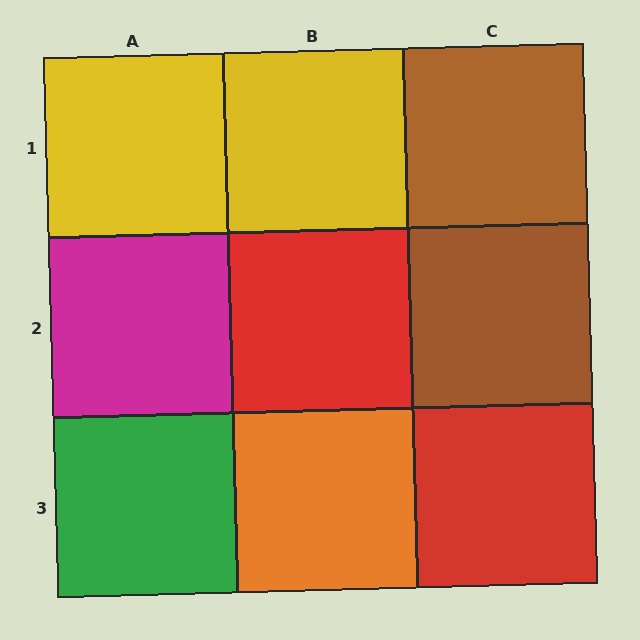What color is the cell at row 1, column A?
Yellow.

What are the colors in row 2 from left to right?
Magenta, red, brown.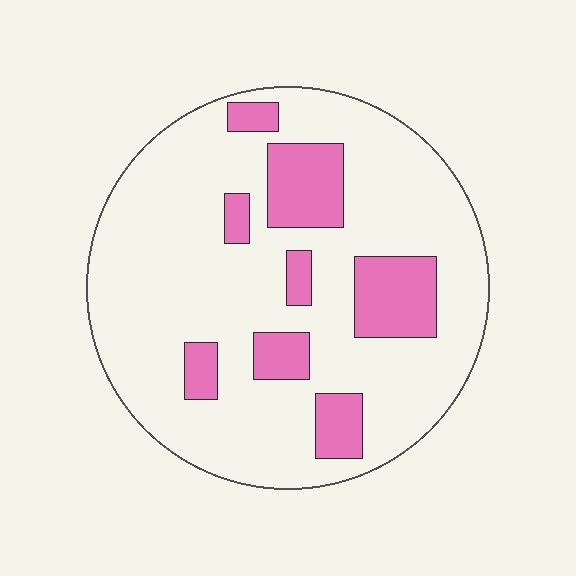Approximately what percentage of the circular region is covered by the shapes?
Approximately 20%.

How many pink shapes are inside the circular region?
8.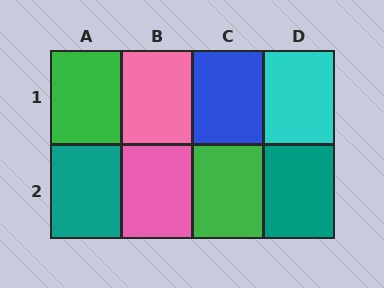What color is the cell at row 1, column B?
Pink.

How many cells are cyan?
1 cell is cyan.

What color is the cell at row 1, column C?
Blue.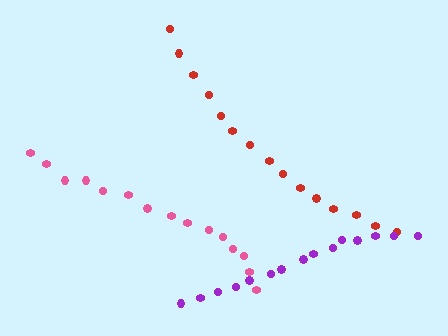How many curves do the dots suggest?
There are 3 distinct paths.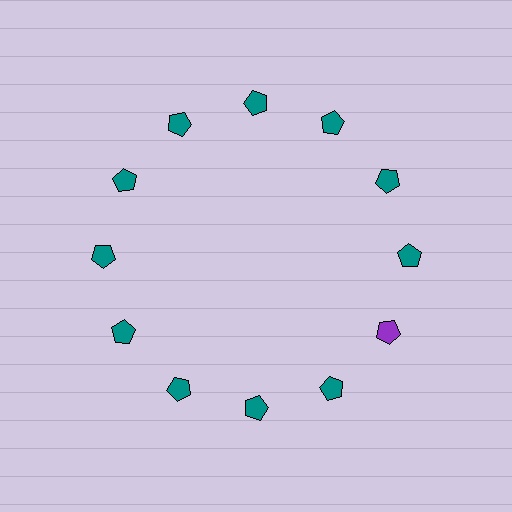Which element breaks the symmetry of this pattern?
The purple pentagon at roughly the 4 o'clock position breaks the symmetry. All other shapes are teal pentagons.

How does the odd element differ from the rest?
It has a different color: purple instead of teal.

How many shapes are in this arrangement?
There are 12 shapes arranged in a ring pattern.